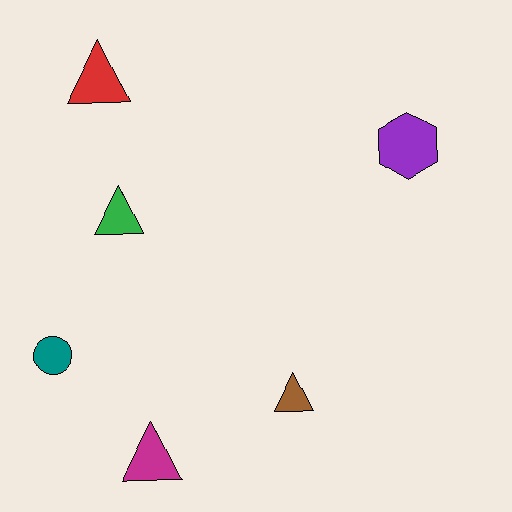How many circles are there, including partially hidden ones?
There is 1 circle.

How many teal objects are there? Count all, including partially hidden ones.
There is 1 teal object.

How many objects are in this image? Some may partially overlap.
There are 6 objects.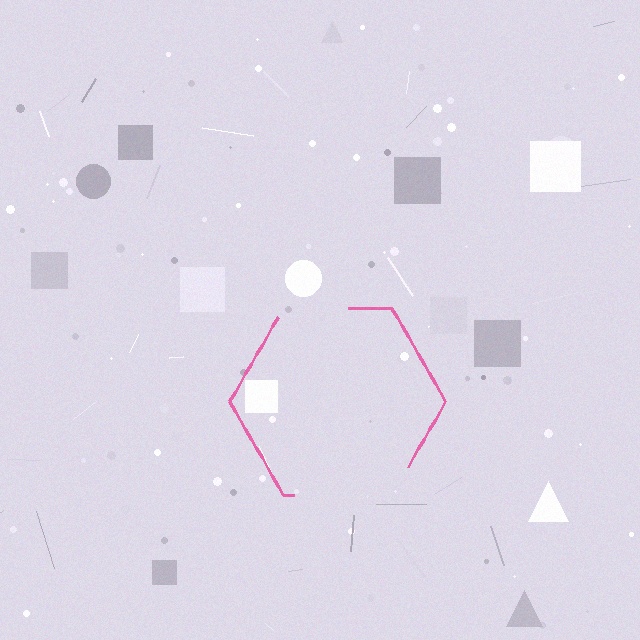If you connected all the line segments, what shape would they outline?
They would outline a hexagon.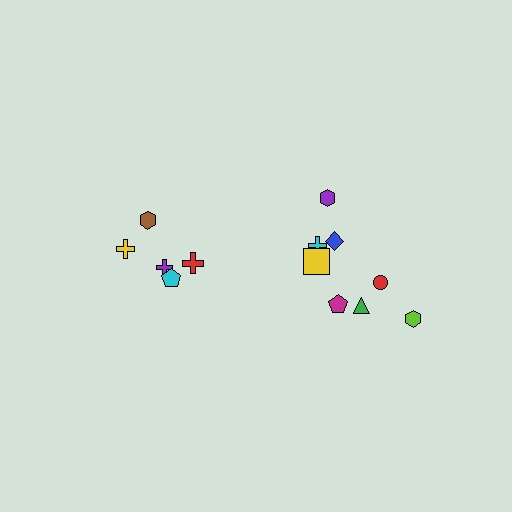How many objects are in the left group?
There are 5 objects.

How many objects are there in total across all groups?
There are 13 objects.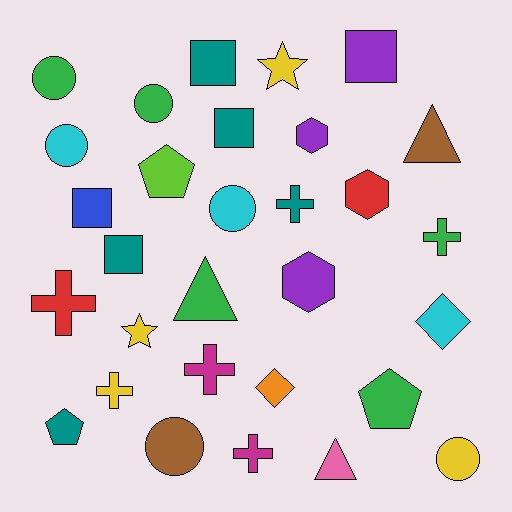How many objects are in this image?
There are 30 objects.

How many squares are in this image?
There are 5 squares.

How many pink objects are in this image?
There is 1 pink object.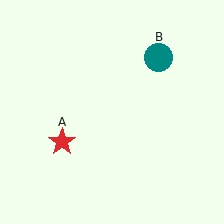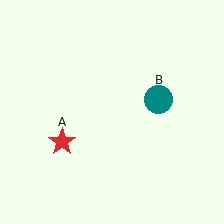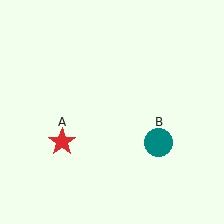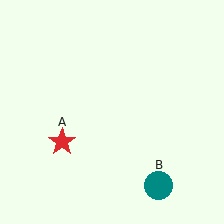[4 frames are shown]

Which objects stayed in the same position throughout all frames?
Red star (object A) remained stationary.